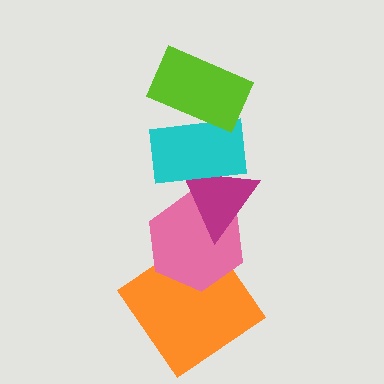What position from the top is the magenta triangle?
The magenta triangle is 3rd from the top.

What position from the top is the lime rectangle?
The lime rectangle is 1st from the top.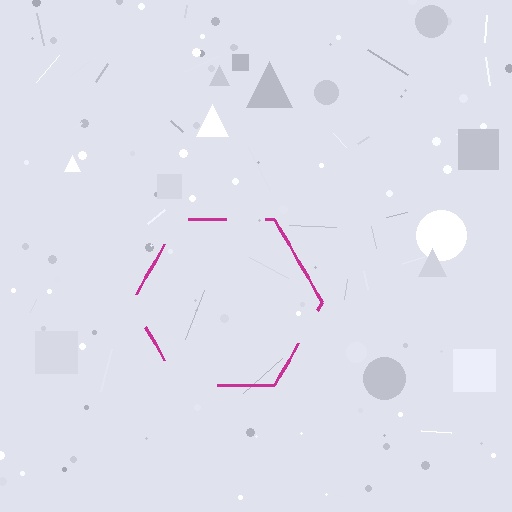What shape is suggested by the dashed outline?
The dashed outline suggests a hexagon.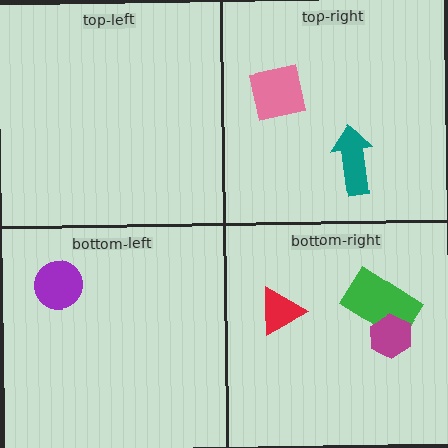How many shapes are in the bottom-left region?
1.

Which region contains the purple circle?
The bottom-left region.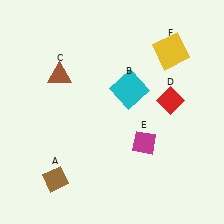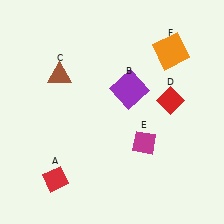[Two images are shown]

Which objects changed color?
A changed from brown to red. B changed from cyan to purple. F changed from yellow to orange.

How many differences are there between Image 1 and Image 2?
There are 3 differences between the two images.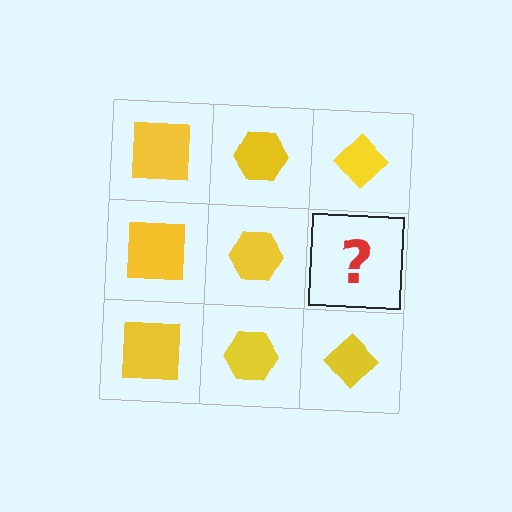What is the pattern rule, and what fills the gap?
The rule is that each column has a consistent shape. The gap should be filled with a yellow diamond.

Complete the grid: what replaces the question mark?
The question mark should be replaced with a yellow diamond.